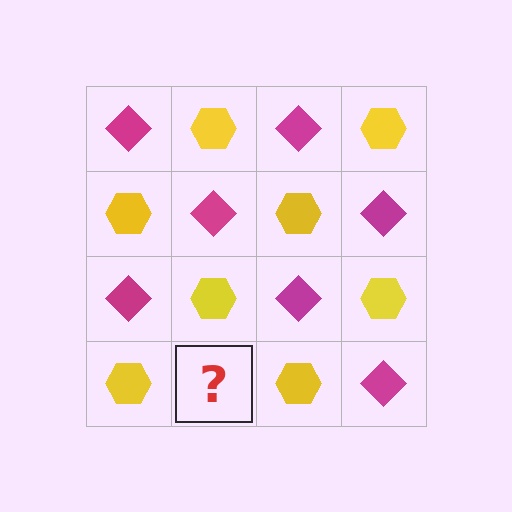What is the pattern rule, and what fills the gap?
The rule is that it alternates magenta diamond and yellow hexagon in a checkerboard pattern. The gap should be filled with a magenta diamond.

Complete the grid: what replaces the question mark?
The question mark should be replaced with a magenta diamond.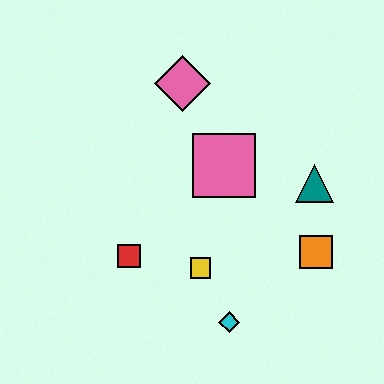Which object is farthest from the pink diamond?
The cyan diamond is farthest from the pink diamond.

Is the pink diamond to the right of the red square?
Yes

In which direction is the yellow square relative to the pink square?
The yellow square is below the pink square.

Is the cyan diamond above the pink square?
No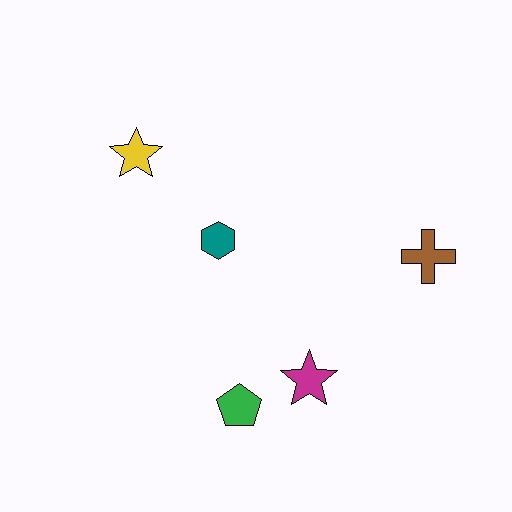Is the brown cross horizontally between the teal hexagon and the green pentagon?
No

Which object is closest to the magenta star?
The green pentagon is closest to the magenta star.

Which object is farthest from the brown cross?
The yellow star is farthest from the brown cross.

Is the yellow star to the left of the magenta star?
Yes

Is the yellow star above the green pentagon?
Yes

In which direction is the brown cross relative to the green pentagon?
The brown cross is to the right of the green pentagon.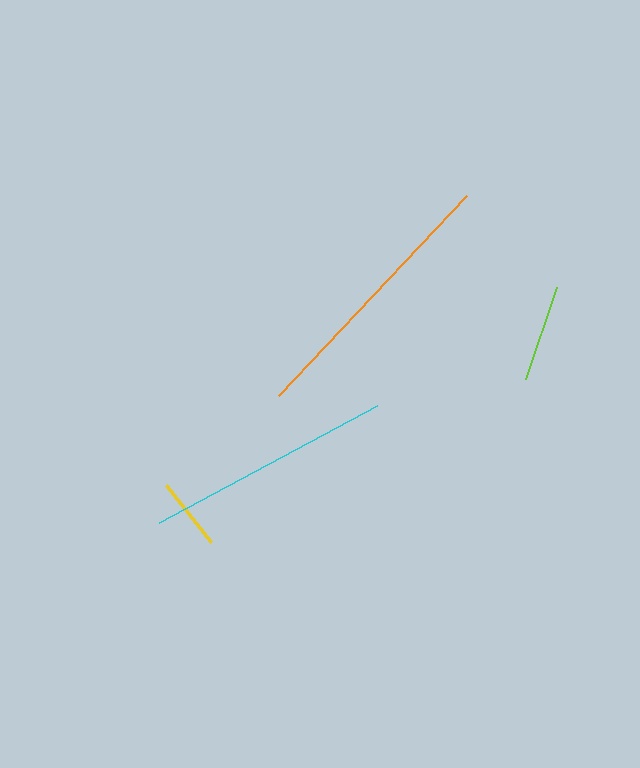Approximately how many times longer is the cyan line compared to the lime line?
The cyan line is approximately 2.5 times the length of the lime line.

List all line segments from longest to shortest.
From longest to shortest: orange, cyan, lime, yellow.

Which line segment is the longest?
The orange line is the longest at approximately 274 pixels.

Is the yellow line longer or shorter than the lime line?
The lime line is longer than the yellow line.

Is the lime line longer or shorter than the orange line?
The orange line is longer than the lime line.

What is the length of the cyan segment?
The cyan segment is approximately 247 pixels long.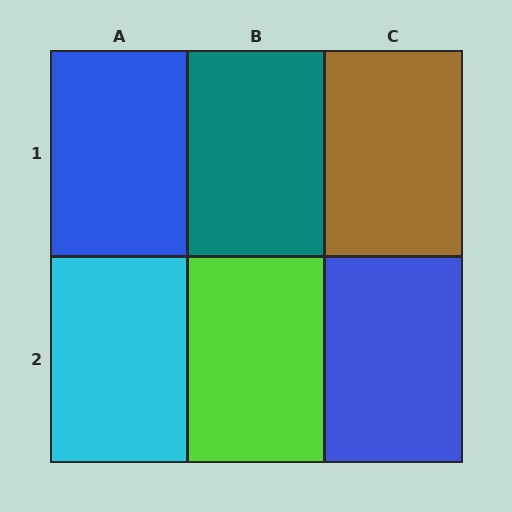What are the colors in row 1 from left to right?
Blue, teal, brown.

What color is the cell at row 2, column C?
Blue.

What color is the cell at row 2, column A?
Cyan.